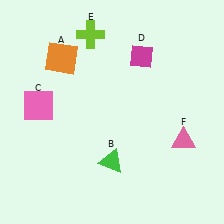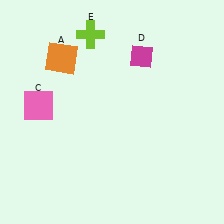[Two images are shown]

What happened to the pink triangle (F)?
The pink triangle (F) was removed in Image 2. It was in the bottom-right area of Image 1.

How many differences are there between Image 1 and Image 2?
There are 2 differences between the two images.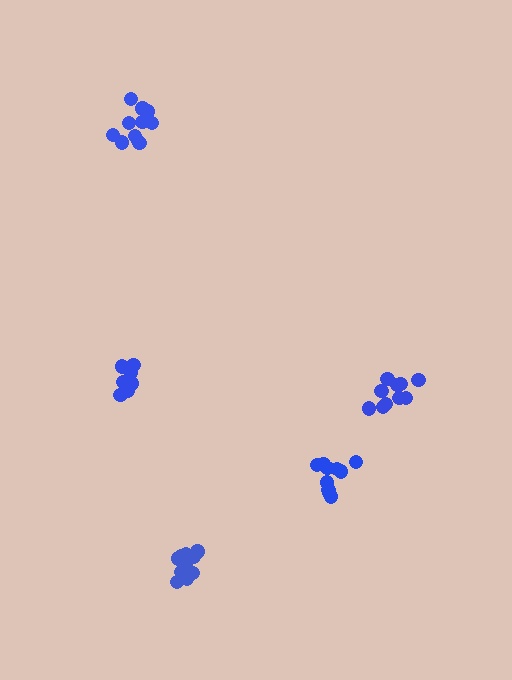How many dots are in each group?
Group 1: 13 dots, Group 2: 11 dots, Group 3: 9 dots, Group 4: 10 dots, Group 5: 10 dots (53 total).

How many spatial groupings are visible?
There are 5 spatial groupings.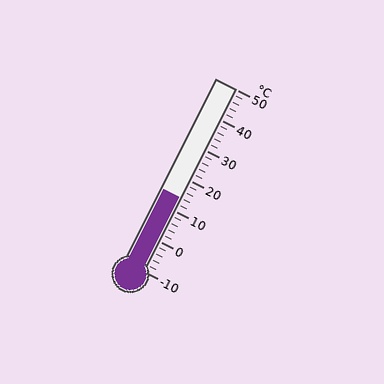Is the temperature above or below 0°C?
The temperature is above 0°C.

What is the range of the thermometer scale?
The thermometer scale ranges from -10°C to 50°C.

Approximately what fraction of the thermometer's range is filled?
The thermometer is filled to approximately 40% of its range.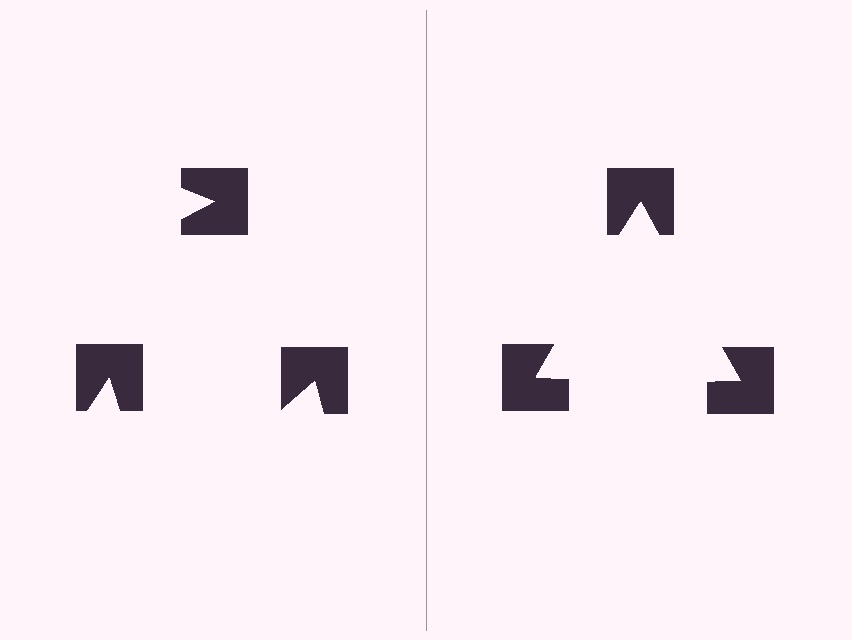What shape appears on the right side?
An illusory triangle.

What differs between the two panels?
The notched squares are positioned identically on both sides; only the wedge orientations differ. On the right they align to a triangle; on the left they are misaligned.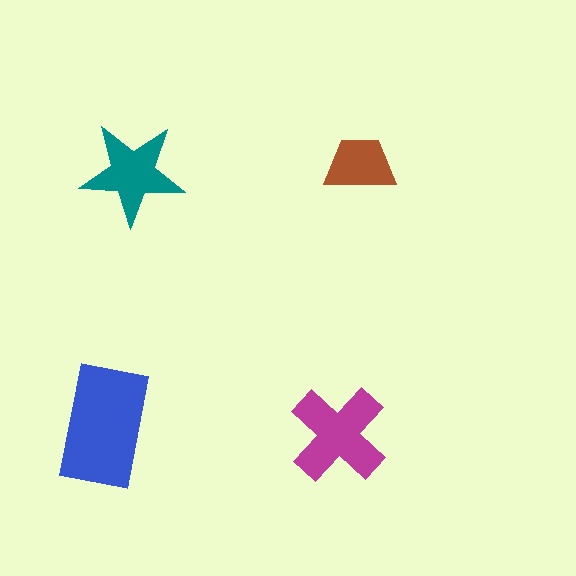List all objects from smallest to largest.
The brown trapezoid, the teal star, the magenta cross, the blue rectangle.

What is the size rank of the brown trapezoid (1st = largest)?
4th.